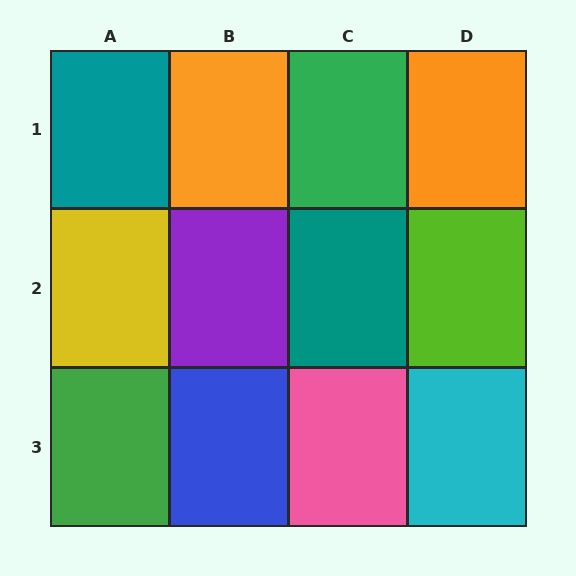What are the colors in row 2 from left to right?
Yellow, purple, teal, lime.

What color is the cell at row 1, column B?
Orange.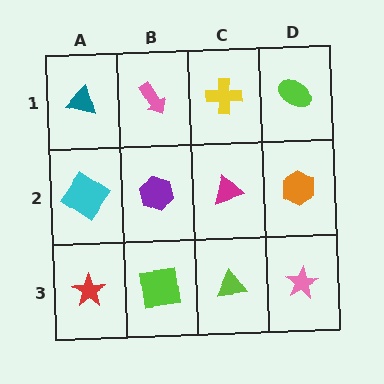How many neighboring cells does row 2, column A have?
3.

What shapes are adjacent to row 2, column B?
A pink arrow (row 1, column B), a lime square (row 3, column B), a cyan diamond (row 2, column A), a magenta triangle (row 2, column C).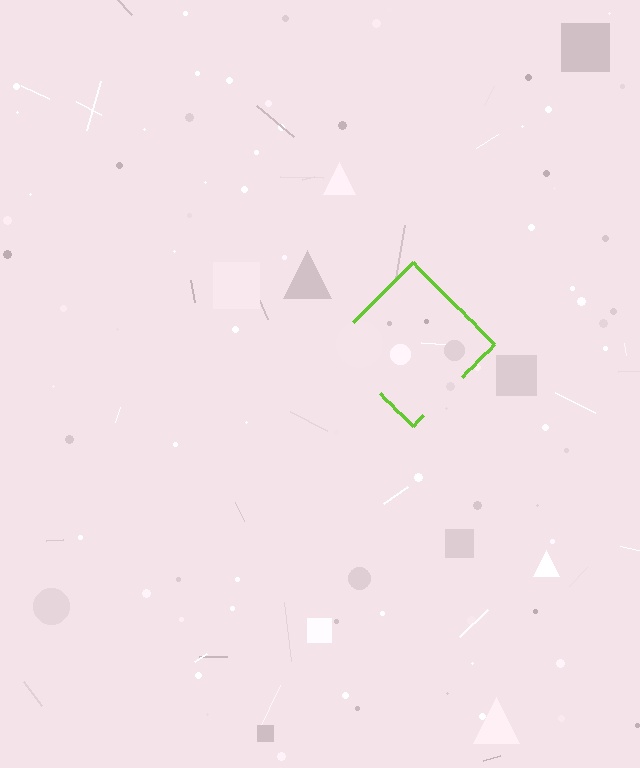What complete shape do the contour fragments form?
The contour fragments form a diamond.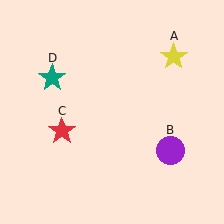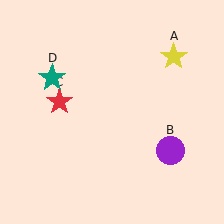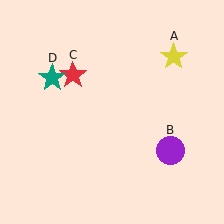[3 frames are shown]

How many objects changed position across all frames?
1 object changed position: red star (object C).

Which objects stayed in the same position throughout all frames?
Yellow star (object A) and purple circle (object B) and teal star (object D) remained stationary.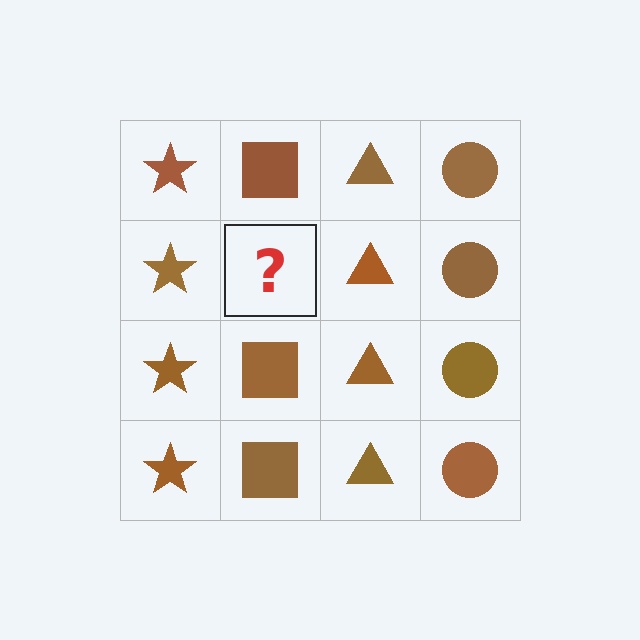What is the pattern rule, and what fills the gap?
The rule is that each column has a consistent shape. The gap should be filled with a brown square.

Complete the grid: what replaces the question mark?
The question mark should be replaced with a brown square.